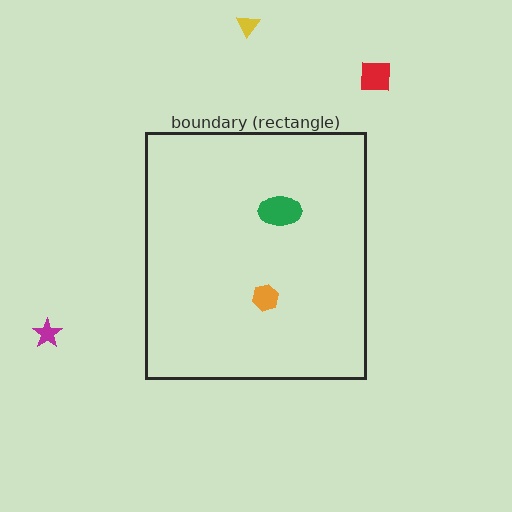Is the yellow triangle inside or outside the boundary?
Outside.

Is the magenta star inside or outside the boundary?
Outside.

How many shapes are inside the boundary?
2 inside, 3 outside.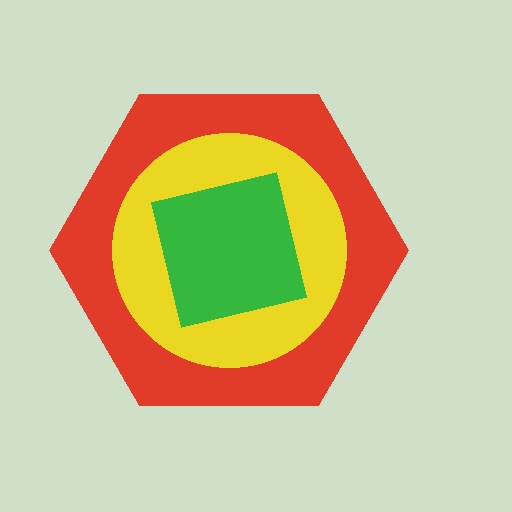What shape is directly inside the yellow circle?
The green square.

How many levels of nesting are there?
3.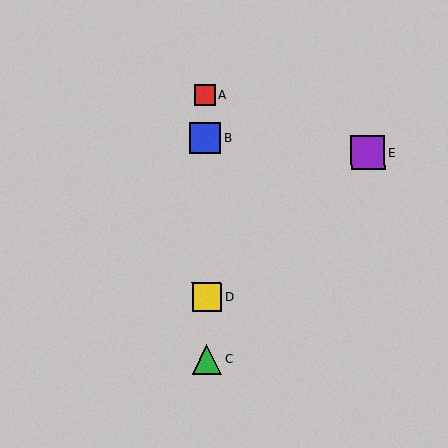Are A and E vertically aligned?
No, A is at x≈205 and E is at x≈368.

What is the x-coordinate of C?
Object C is at x≈207.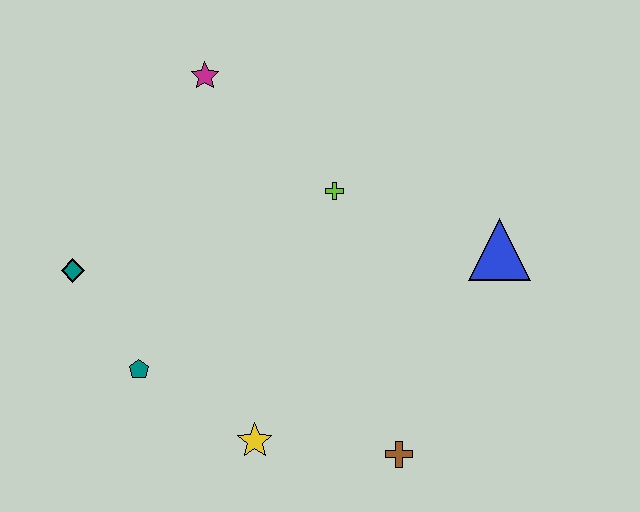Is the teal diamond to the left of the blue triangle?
Yes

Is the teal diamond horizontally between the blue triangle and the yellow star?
No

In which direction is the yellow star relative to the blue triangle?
The yellow star is to the left of the blue triangle.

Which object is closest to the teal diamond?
The teal pentagon is closest to the teal diamond.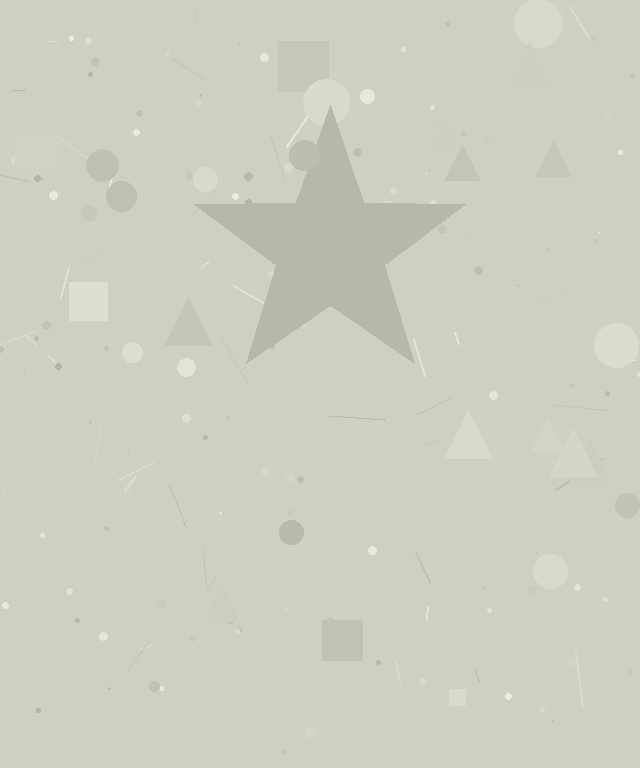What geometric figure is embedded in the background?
A star is embedded in the background.